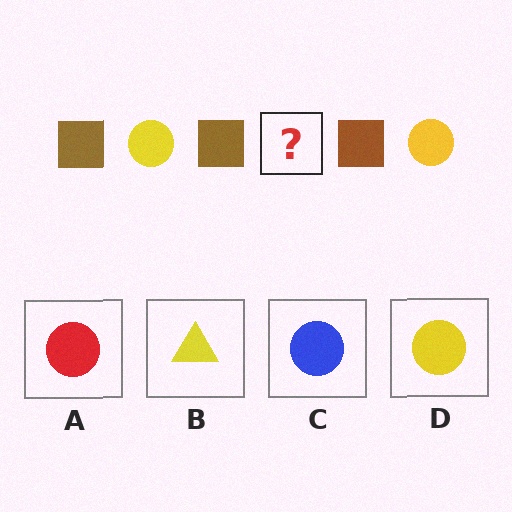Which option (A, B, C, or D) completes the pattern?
D.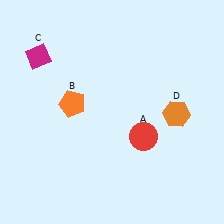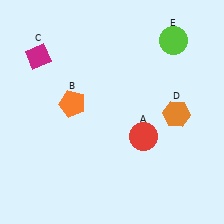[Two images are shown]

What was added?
A lime circle (E) was added in Image 2.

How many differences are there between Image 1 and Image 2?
There is 1 difference between the two images.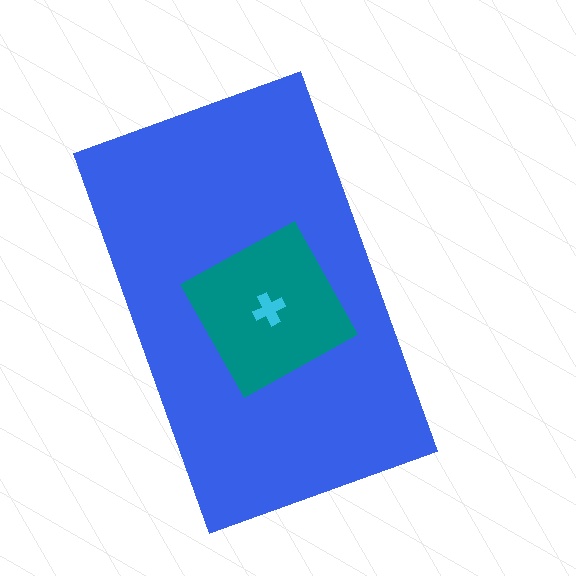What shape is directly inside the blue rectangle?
The teal square.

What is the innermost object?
The cyan cross.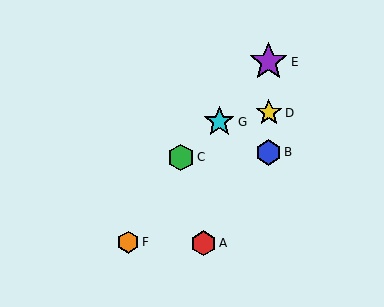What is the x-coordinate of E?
Object E is at x≈269.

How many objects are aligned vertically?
3 objects (B, D, E) are aligned vertically.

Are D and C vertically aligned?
No, D is at x≈269 and C is at x≈181.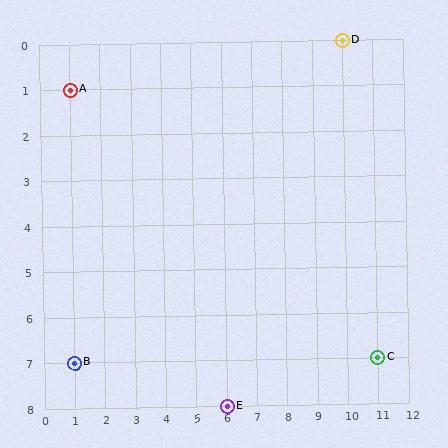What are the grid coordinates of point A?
Point A is at grid coordinates (1, 1).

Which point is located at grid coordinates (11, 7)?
Point C is at (11, 7).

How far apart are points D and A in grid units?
Points D and A are 9 columns and 1 row apart (about 9.1 grid units diagonally).